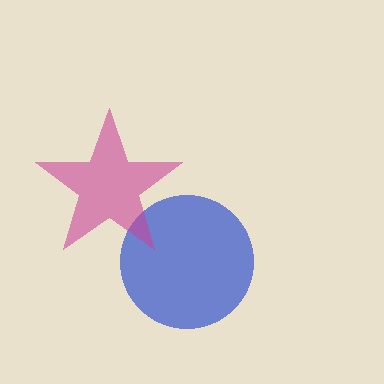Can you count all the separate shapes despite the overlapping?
Yes, there are 2 separate shapes.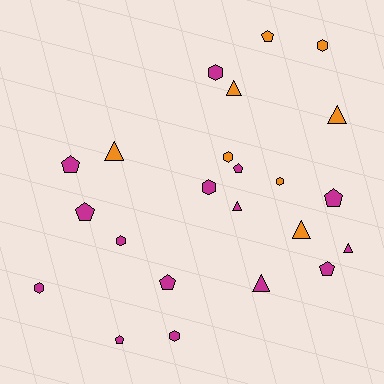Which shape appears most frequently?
Hexagon, with 8 objects.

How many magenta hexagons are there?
There are 5 magenta hexagons.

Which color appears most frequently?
Magenta, with 15 objects.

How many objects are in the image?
There are 23 objects.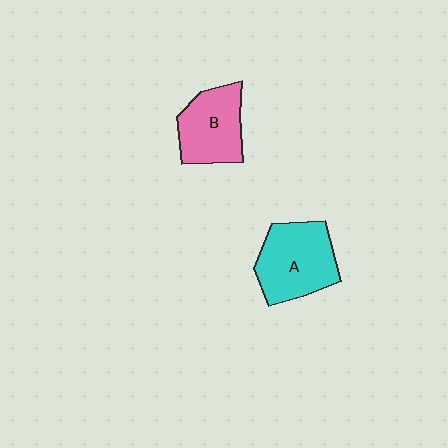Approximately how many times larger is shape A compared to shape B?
Approximately 1.2 times.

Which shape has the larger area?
Shape A (cyan).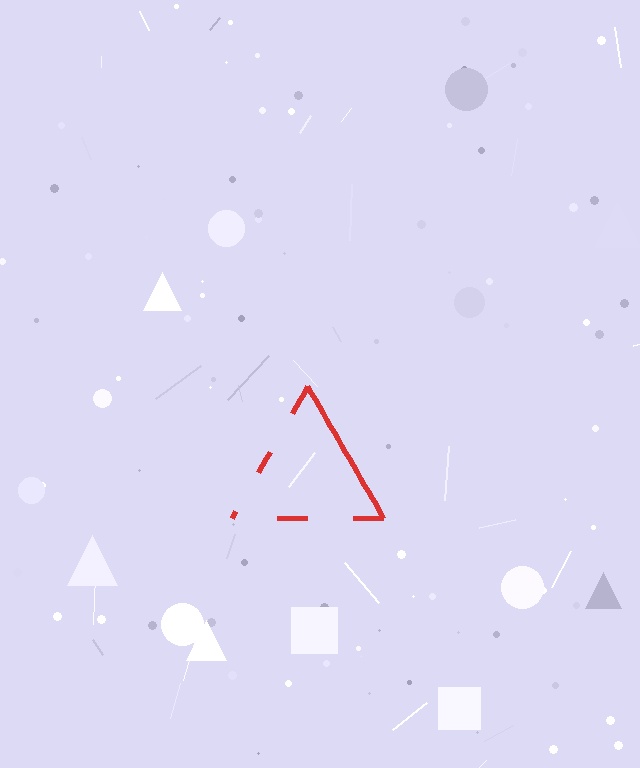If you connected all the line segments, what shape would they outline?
They would outline a triangle.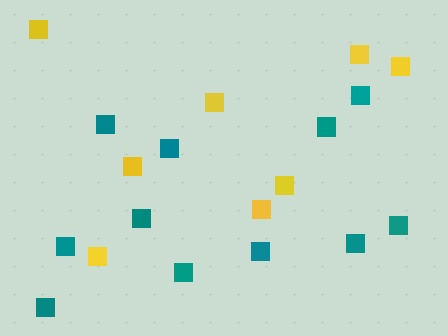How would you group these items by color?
There are 2 groups: one group of teal squares (11) and one group of yellow squares (8).